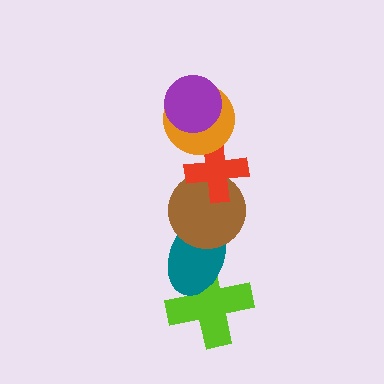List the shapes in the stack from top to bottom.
From top to bottom: the purple circle, the orange circle, the red cross, the brown circle, the teal ellipse, the lime cross.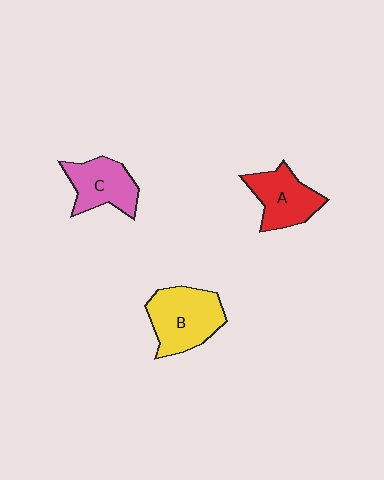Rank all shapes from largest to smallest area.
From largest to smallest: B (yellow), A (red), C (pink).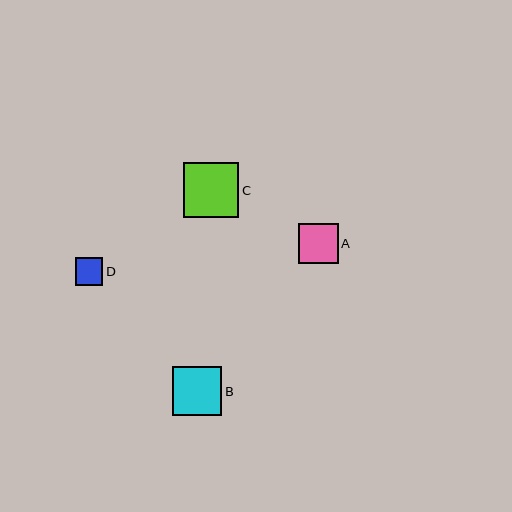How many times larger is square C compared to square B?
Square C is approximately 1.1 times the size of square B.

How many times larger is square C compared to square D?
Square C is approximately 2.0 times the size of square D.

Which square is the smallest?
Square D is the smallest with a size of approximately 27 pixels.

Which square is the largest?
Square C is the largest with a size of approximately 55 pixels.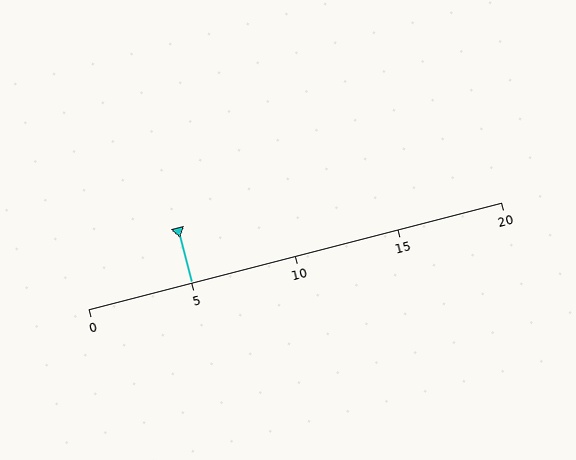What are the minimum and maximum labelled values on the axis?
The axis runs from 0 to 20.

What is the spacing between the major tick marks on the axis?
The major ticks are spaced 5 apart.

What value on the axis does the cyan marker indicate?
The marker indicates approximately 5.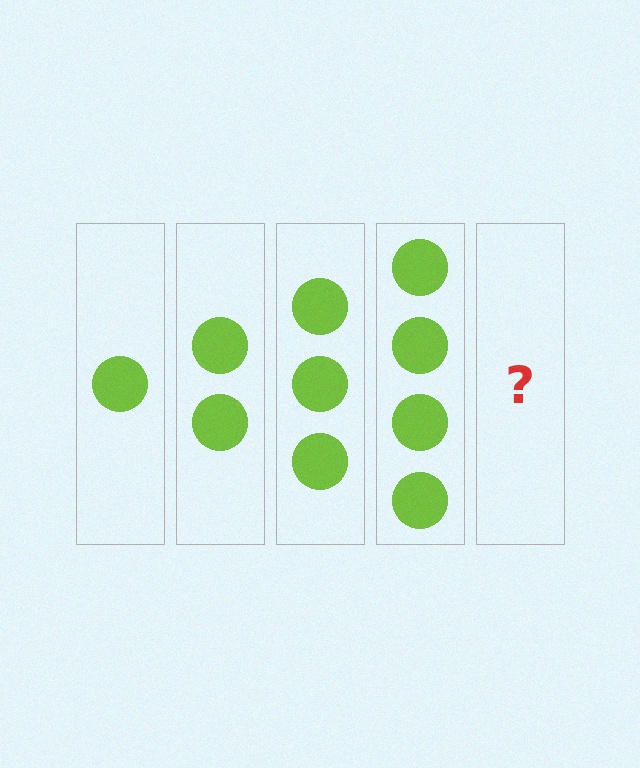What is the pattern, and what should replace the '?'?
The pattern is that each step adds one more circle. The '?' should be 5 circles.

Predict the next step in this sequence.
The next step is 5 circles.